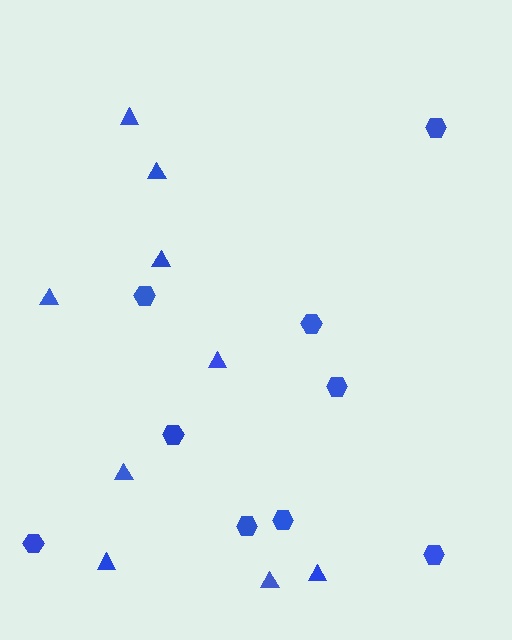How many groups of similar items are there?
There are 2 groups: one group of hexagons (9) and one group of triangles (9).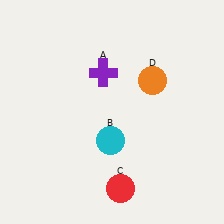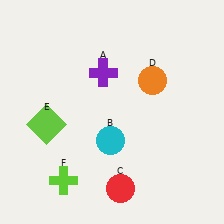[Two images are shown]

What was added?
A lime square (E), a lime cross (F) were added in Image 2.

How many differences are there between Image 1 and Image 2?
There are 2 differences between the two images.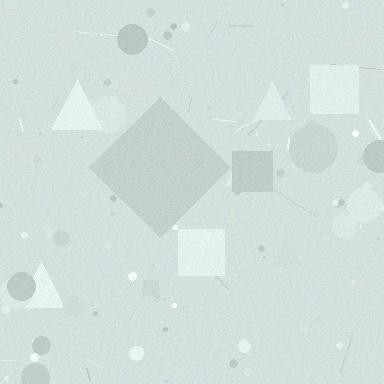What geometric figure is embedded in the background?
A diamond is embedded in the background.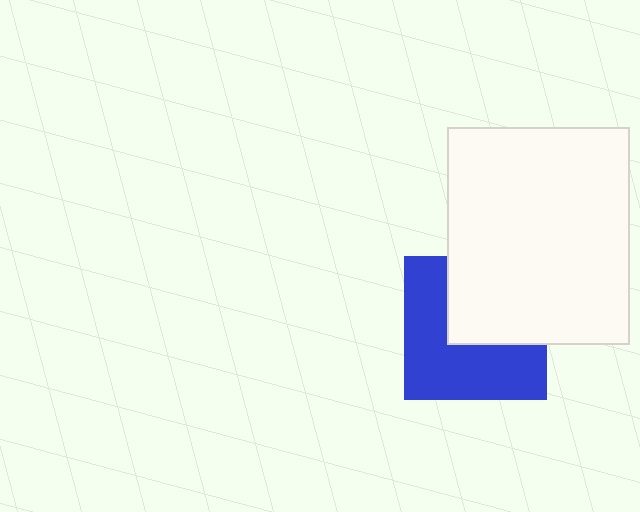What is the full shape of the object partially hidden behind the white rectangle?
The partially hidden object is a blue square.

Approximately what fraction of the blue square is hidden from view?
Roughly 43% of the blue square is hidden behind the white rectangle.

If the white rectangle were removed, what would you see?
You would see the complete blue square.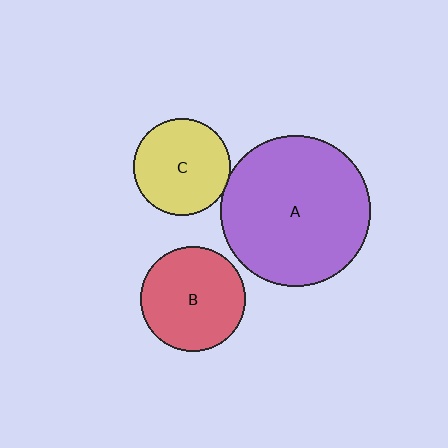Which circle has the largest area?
Circle A (purple).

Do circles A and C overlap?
Yes.